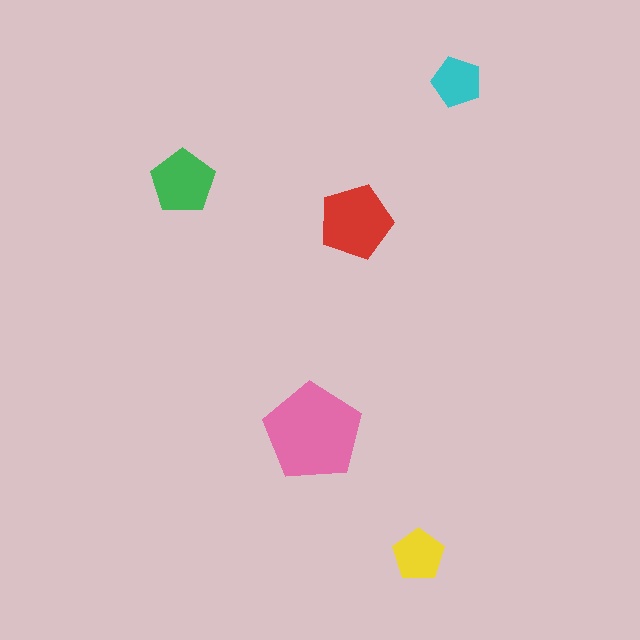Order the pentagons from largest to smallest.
the pink one, the red one, the green one, the yellow one, the cyan one.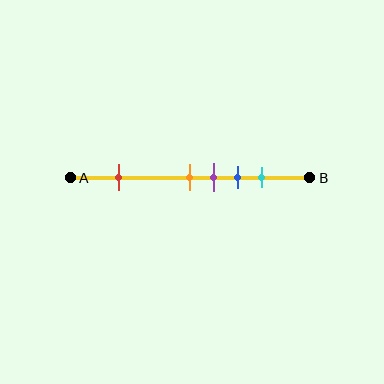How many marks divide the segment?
There are 5 marks dividing the segment.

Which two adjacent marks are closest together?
The orange and purple marks are the closest adjacent pair.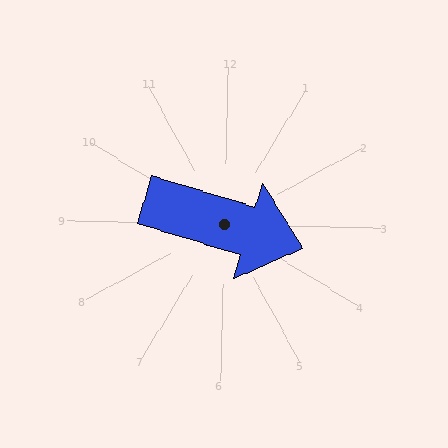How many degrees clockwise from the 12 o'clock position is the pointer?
Approximately 105 degrees.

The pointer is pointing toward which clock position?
Roughly 4 o'clock.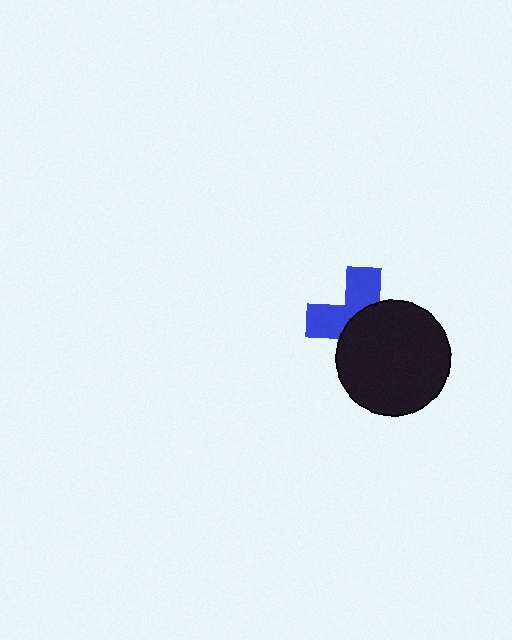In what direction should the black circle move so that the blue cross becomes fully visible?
The black circle should move toward the lower-right. That is the shortest direction to clear the overlap and leave the blue cross fully visible.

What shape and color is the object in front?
The object in front is a black circle.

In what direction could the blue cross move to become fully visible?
The blue cross could move toward the upper-left. That would shift it out from behind the black circle entirely.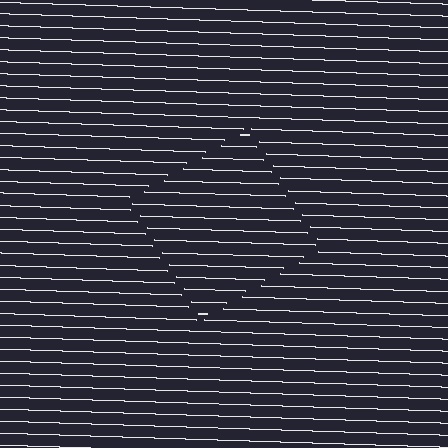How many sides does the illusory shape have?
4 sides — the line-ends trace a square.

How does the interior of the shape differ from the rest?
The interior of the shape contains the same grating, shifted by half a period — the contour is defined by the phase discontinuity where line-ends from the inner and outer gratings abut.